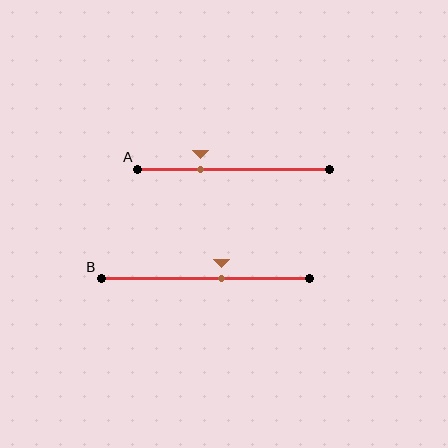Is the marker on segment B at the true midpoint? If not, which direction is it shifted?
No, the marker on segment B is shifted to the right by about 8% of the segment length.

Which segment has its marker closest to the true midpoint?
Segment B has its marker closest to the true midpoint.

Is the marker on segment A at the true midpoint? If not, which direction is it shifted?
No, the marker on segment A is shifted to the left by about 17% of the segment length.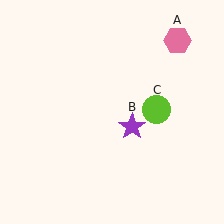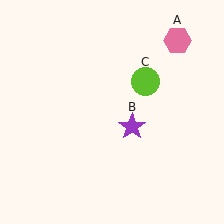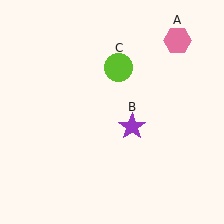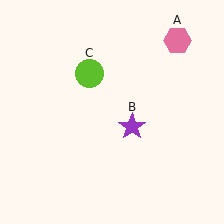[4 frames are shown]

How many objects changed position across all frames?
1 object changed position: lime circle (object C).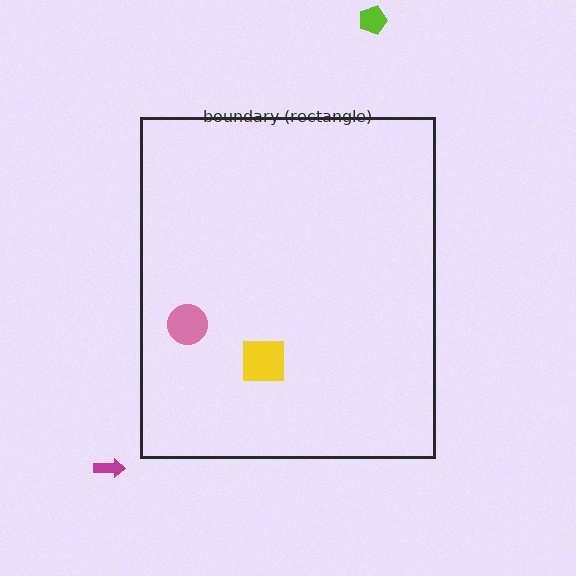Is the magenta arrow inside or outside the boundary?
Outside.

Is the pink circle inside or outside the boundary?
Inside.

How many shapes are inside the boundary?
2 inside, 2 outside.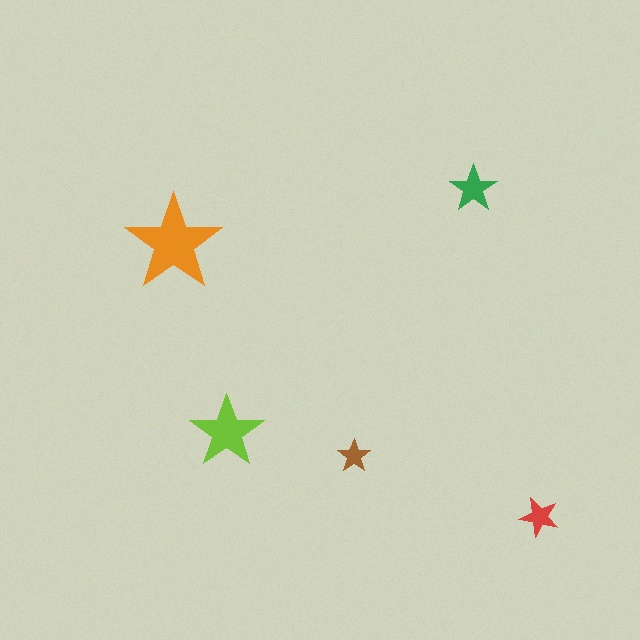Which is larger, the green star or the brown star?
The green one.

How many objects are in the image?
There are 5 objects in the image.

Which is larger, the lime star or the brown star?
The lime one.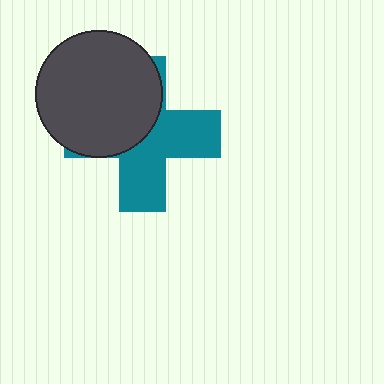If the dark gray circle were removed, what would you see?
You would see the complete teal cross.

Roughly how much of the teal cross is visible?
About half of it is visible (roughly 52%).